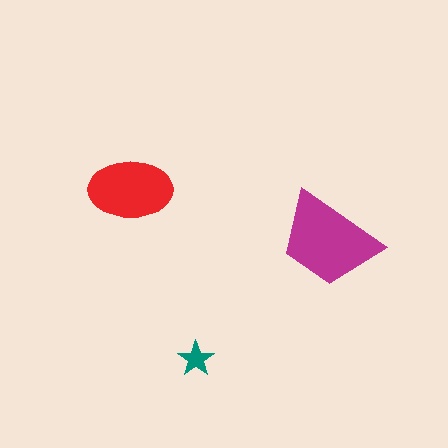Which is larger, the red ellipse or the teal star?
The red ellipse.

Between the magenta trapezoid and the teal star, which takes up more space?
The magenta trapezoid.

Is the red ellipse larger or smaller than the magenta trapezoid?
Smaller.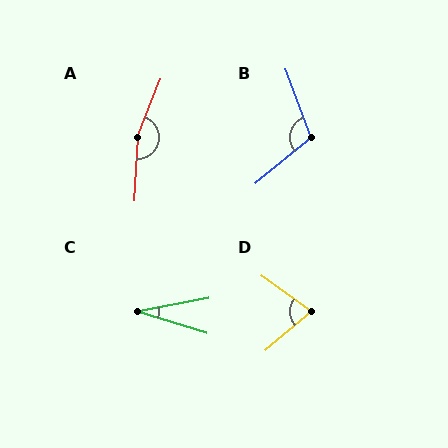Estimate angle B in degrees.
Approximately 109 degrees.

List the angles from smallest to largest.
C (28°), D (76°), B (109°), A (161°).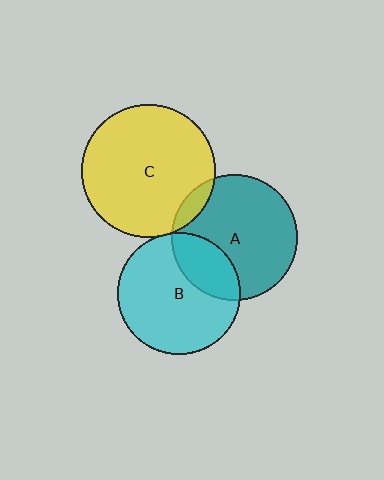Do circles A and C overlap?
Yes.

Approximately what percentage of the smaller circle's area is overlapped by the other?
Approximately 10%.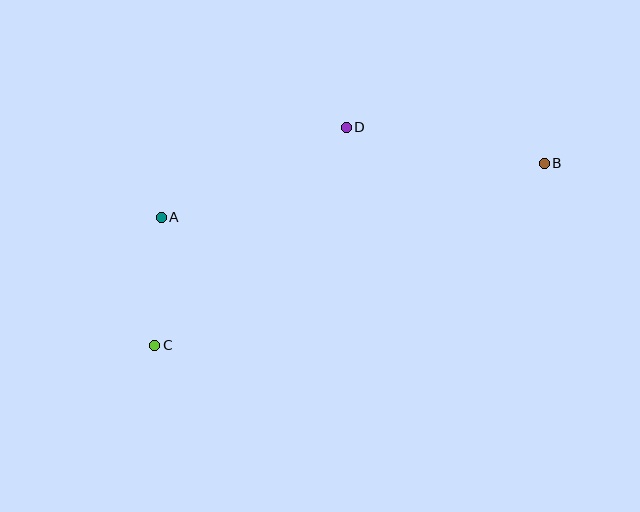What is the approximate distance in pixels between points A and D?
The distance between A and D is approximately 206 pixels.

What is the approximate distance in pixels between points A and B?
The distance between A and B is approximately 387 pixels.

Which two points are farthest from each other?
Points B and C are farthest from each other.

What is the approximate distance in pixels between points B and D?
The distance between B and D is approximately 201 pixels.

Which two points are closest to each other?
Points A and C are closest to each other.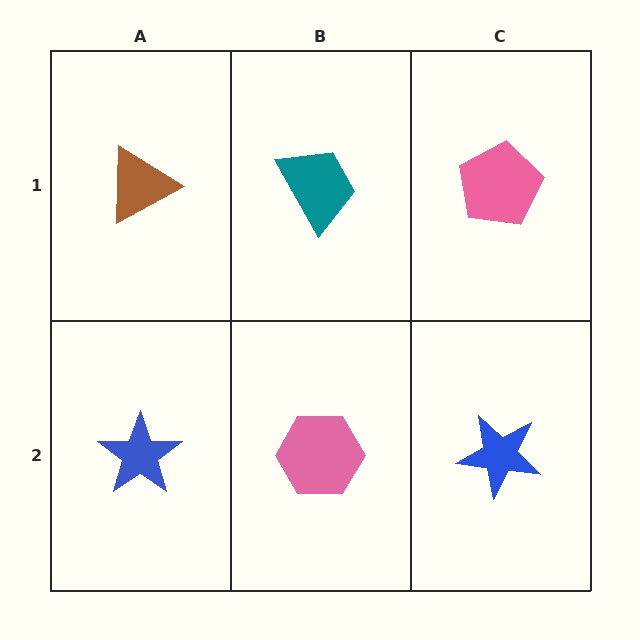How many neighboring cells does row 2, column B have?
3.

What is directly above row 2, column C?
A pink pentagon.